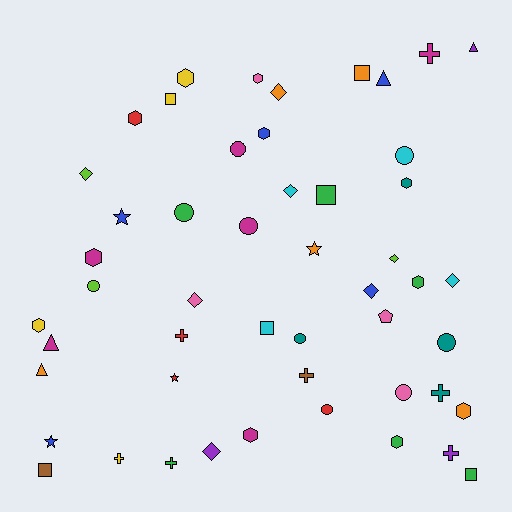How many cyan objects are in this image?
There are 4 cyan objects.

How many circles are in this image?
There are 9 circles.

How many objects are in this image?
There are 50 objects.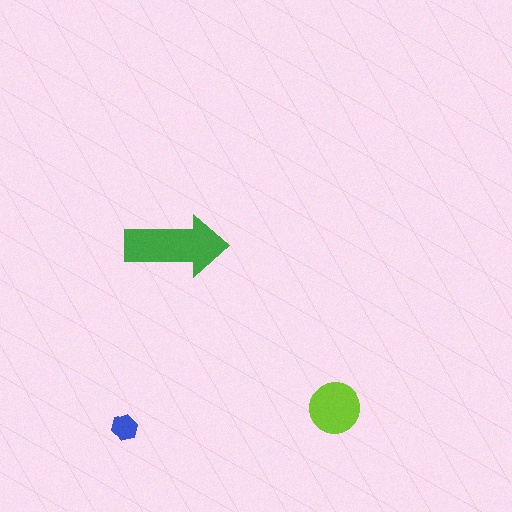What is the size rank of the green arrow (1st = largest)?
1st.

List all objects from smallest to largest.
The blue hexagon, the lime circle, the green arrow.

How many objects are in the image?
There are 3 objects in the image.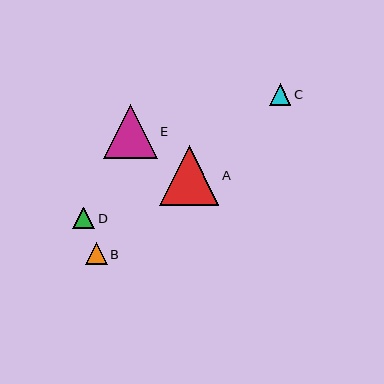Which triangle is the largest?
Triangle A is the largest with a size of approximately 60 pixels.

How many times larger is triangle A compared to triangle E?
Triangle A is approximately 1.1 times the size of triangle E.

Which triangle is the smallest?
Triangle D is the smallest with a size of approximately 22 pixels.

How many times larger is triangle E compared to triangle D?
Triangle E is approximately 2.4 times the size of triangle D.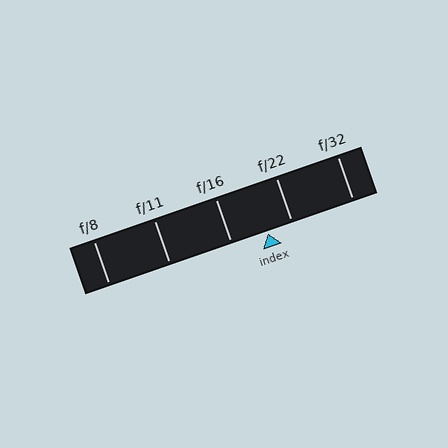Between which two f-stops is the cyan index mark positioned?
The index mark is between f/16 and f/22.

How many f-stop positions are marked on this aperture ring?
There are 5 f-stop positions marked.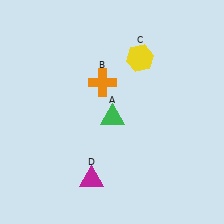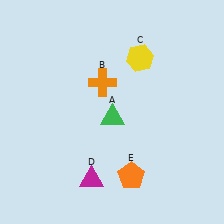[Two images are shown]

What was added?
An orange pentagon (E) was added in Image 2.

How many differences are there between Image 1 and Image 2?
There is 1 difference between the two images.